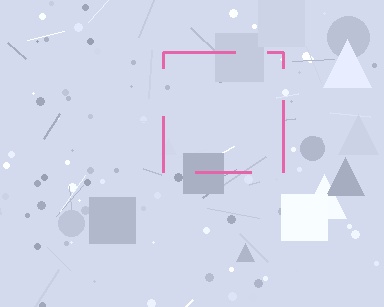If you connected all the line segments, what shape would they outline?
They would outline a square.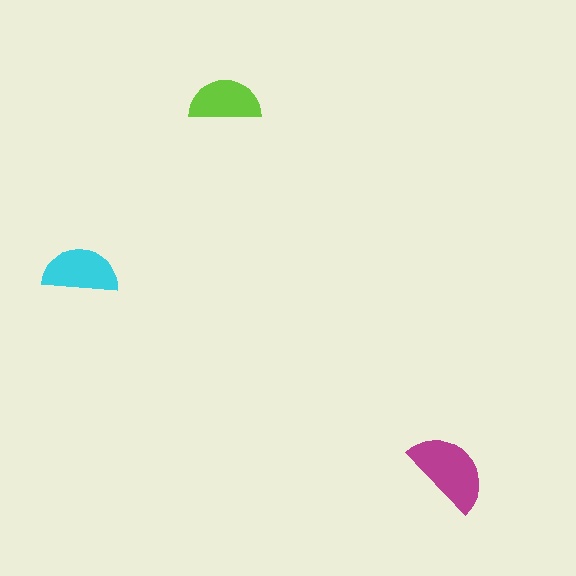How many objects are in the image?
There are 3 objects in the image.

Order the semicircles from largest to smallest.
the magenta one, the cyan one, the lime one.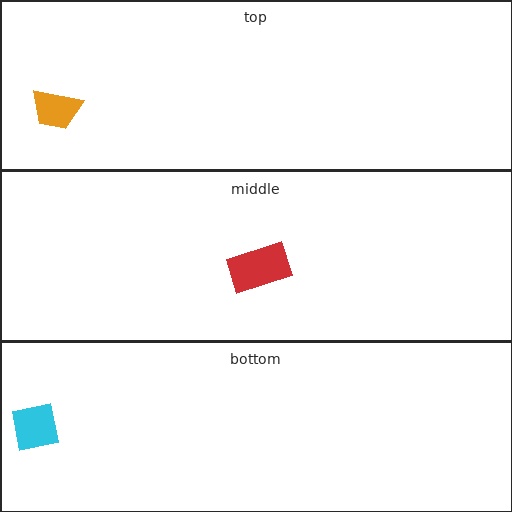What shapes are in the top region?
The orange trapezoid.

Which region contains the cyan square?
The bottom region.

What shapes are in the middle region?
The red rectangle.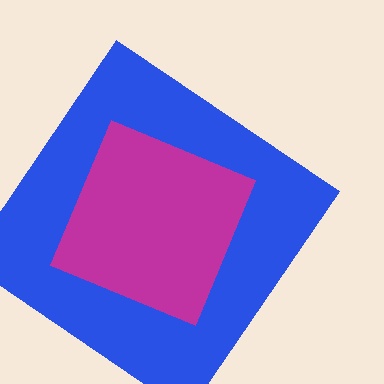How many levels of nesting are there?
2.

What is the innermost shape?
The magenta diamond.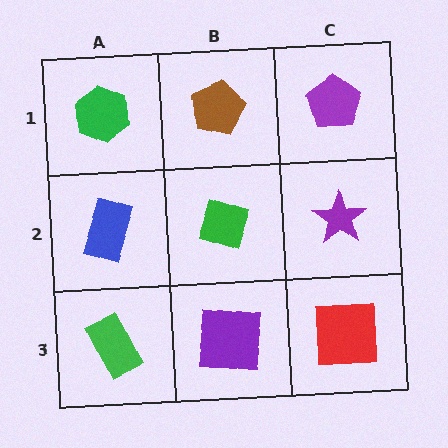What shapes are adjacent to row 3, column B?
A green diamond (row 2, column B), a green rectangle (row 3, column A), a red square (row 3, column C).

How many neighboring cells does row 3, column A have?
2.